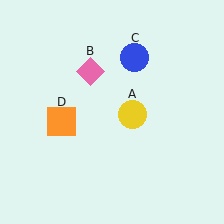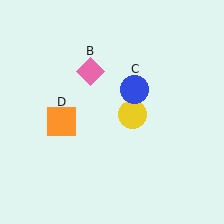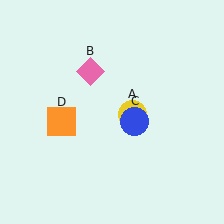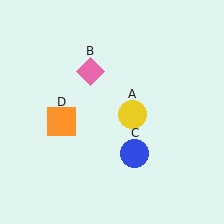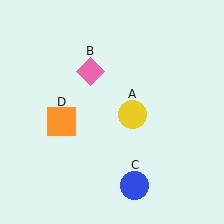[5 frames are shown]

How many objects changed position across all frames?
1 object changed position: blue circle (object C).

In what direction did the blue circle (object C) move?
The blue circle (object C) moved down.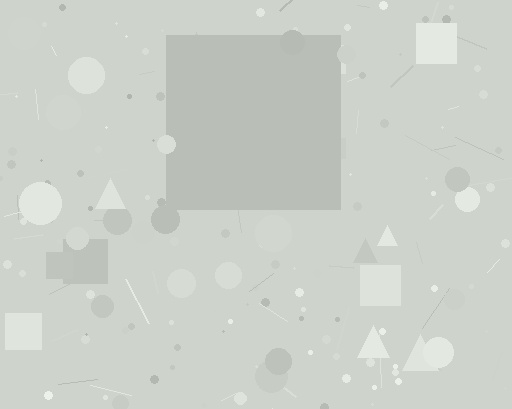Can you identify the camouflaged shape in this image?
The camouflaged shape is a square.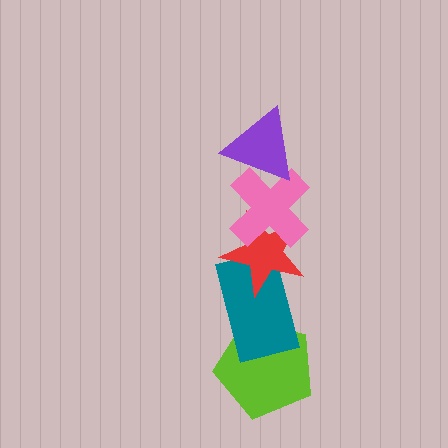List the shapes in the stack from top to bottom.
From top to bottom: the purple triangle, the pink cross, the red star, the teal rectangle, the lime pentagon.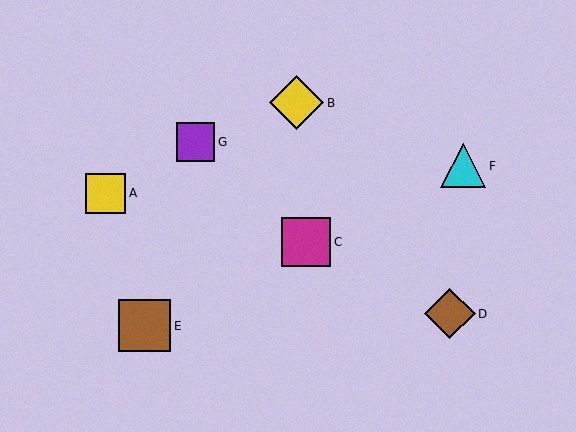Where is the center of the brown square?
The center of the brown square is at (145, 326).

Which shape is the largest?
The yellow diamond (labeled B) is the largest.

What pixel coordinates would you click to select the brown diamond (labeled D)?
Click at (450, 314) to select the brown diamond D.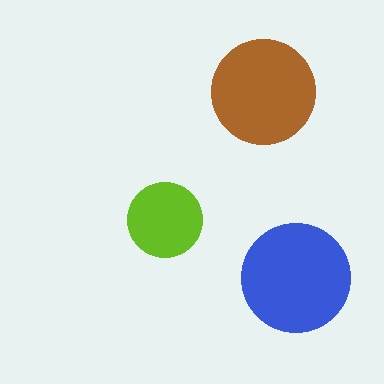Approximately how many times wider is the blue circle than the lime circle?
About 1.5 times wider.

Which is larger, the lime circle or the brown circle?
The brown one.